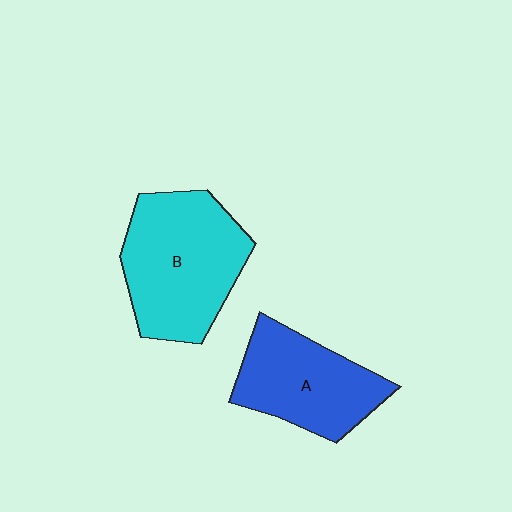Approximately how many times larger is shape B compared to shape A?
Approximately 1.3 times.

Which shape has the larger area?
Shape B (cyan).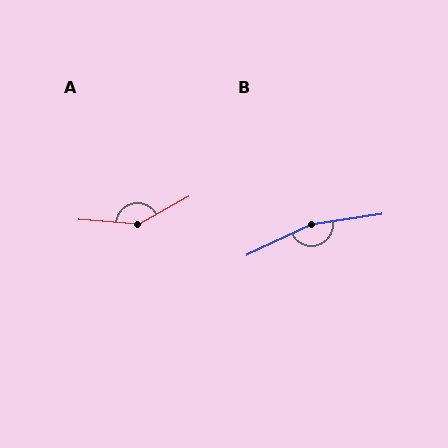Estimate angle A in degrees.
Approximately 147 degrees.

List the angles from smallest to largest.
A (147°), B (163°).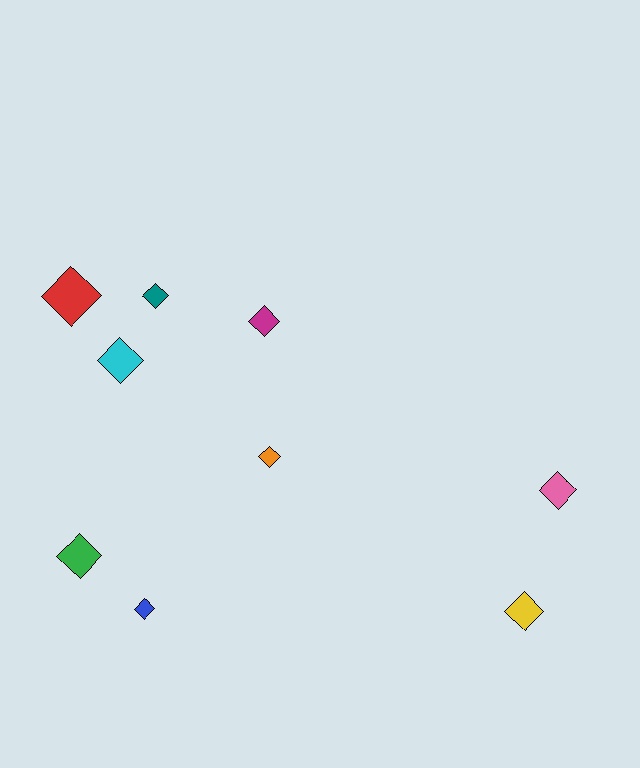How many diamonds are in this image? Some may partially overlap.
There are 9 diamonds.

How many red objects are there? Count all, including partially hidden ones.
There is 1 red object.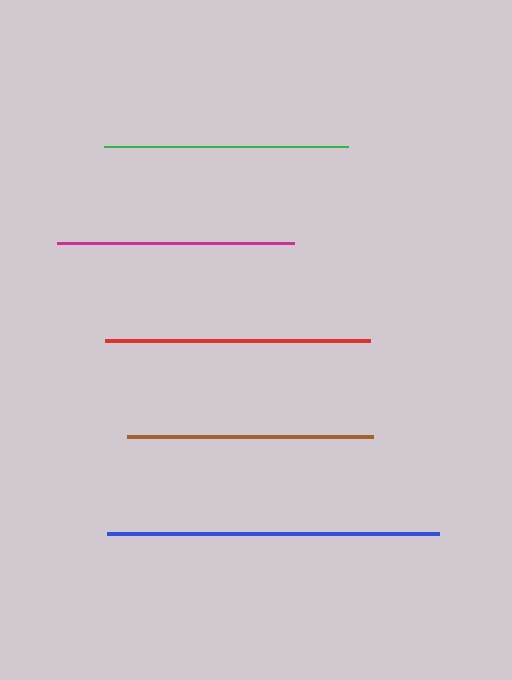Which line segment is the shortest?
The magenta line is the shortest at approximately 238 pixels.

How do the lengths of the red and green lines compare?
The red and green lines are approximately the same length.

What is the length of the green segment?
The green segment is approximately 244 pixels long.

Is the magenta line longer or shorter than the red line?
The red line is longer than the magenta line.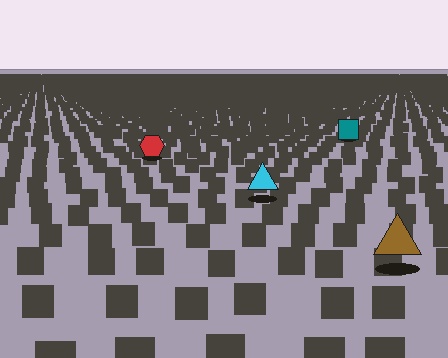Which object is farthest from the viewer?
The teal square is farthest from the viewer. It appears smaller and the ground texture around it is denser.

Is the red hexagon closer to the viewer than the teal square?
Yes. The red hexagon is closer — you can tell from the texture gradient: the ground texture is coarser near it.